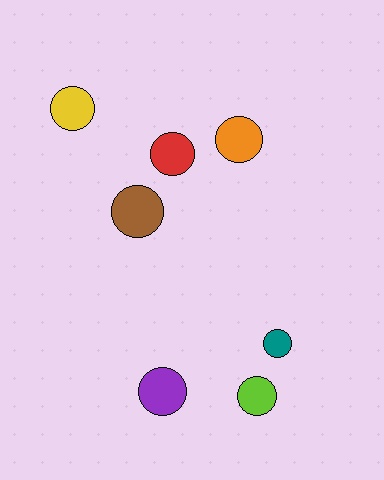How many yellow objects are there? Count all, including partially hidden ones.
There is 1 yellow object.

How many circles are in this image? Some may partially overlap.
There are 7 circles.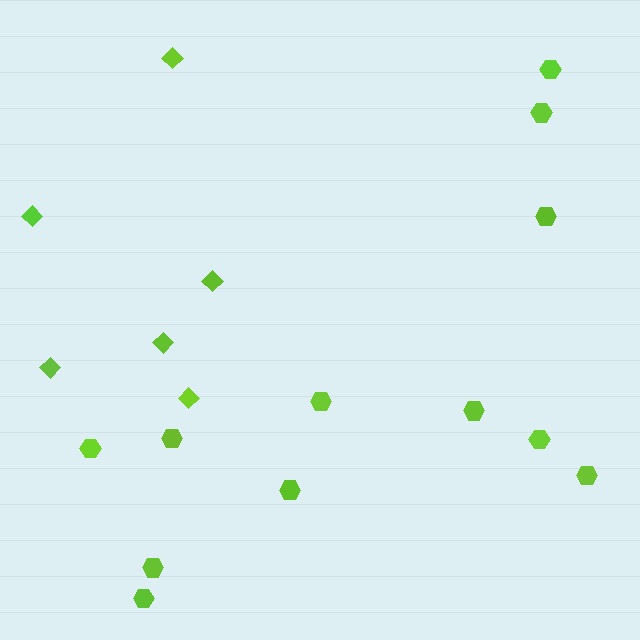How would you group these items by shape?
There are 2 groups: one group of diamonds (6) and one group of hexagons (12).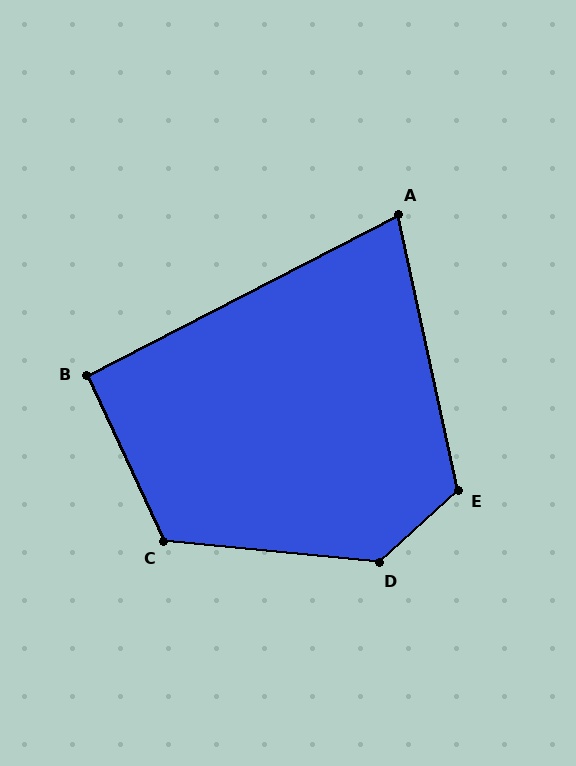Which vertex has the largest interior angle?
D, at approximately 132 degrees.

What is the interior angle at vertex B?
Approximately 92 degrees (approximately right).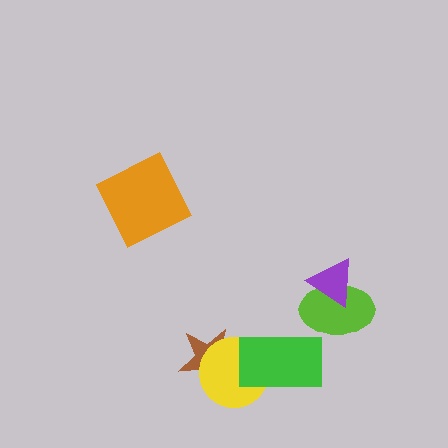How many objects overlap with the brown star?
1 object overlaps with the brown star.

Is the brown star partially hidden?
Yes, it is partially covered by another shape.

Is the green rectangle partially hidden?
No, no other shape covers it.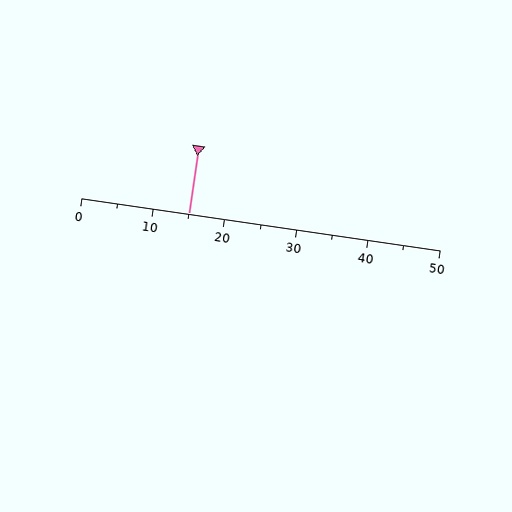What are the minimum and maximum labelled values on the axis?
The axis runs from 0 to 50.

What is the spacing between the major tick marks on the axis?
The major ticks are spaced 10 apart.